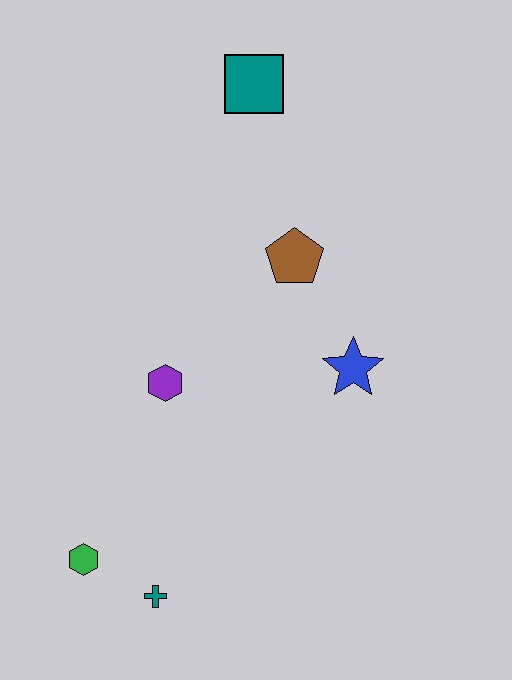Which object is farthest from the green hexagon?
The teal square is farthest from the green hexagon.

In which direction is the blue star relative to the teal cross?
The blue star is above the teal cross.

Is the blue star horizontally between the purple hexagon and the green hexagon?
No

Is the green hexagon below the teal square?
Yes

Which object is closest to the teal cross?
The green hexagon is closest to the teal cross.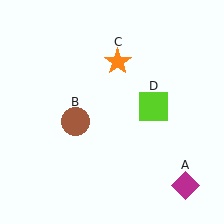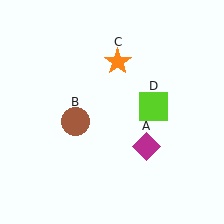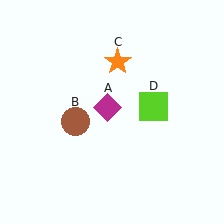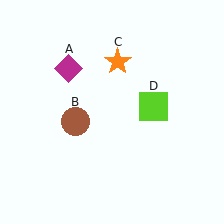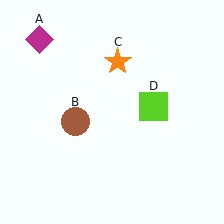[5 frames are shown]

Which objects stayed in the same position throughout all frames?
Brown circle (object B) and orange star (object C) and lime square (object D) remained stationary.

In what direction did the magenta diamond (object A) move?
The magenta diamond (object A) moved up and to the left.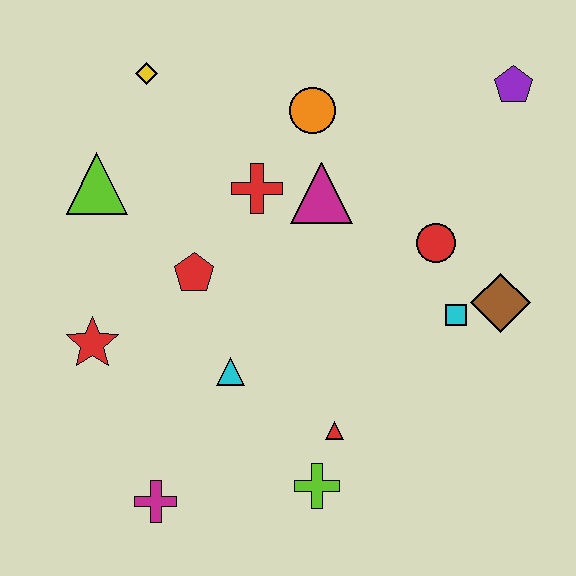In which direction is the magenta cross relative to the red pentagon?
The magenta cross is below the red pentagon.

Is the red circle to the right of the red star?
Yes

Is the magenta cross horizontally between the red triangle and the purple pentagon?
No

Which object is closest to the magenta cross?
The cyan triangle is closest to the magenta cross.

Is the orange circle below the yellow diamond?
Yes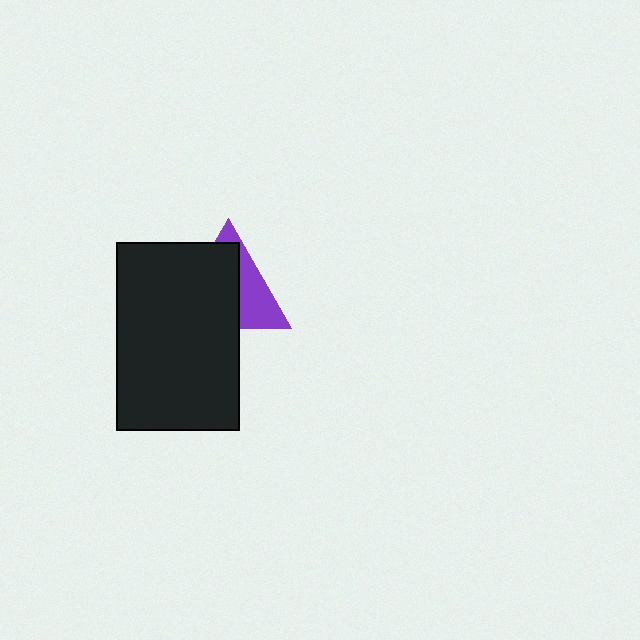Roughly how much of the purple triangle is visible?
A small part of it is visible (roughly 38%).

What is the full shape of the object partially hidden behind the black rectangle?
The partially hidden object is a purple triangle.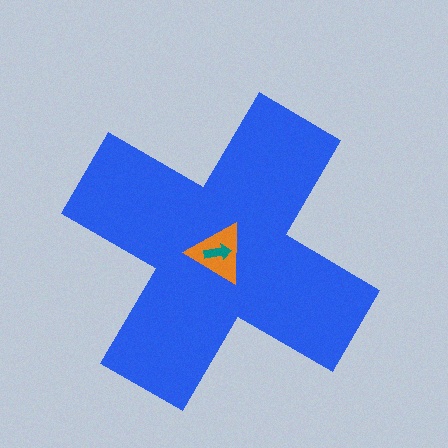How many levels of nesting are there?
3.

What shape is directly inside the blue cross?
The orange triangle.